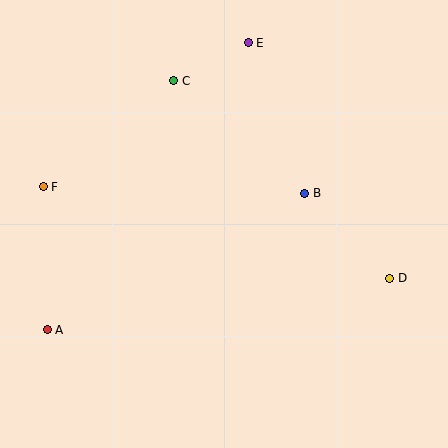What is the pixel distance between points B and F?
The distance between B and F is 261 pixels.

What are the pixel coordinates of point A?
Point A is at (47, 330).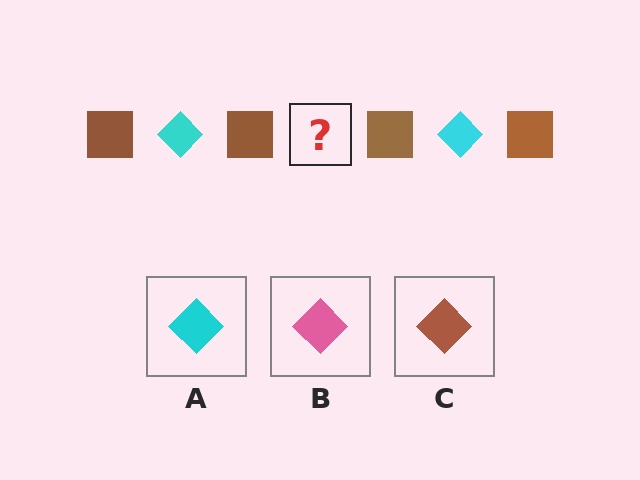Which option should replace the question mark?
Option A.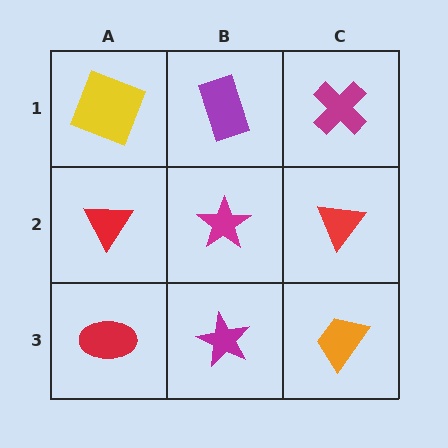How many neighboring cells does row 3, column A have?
2.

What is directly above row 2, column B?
A purple rectangle.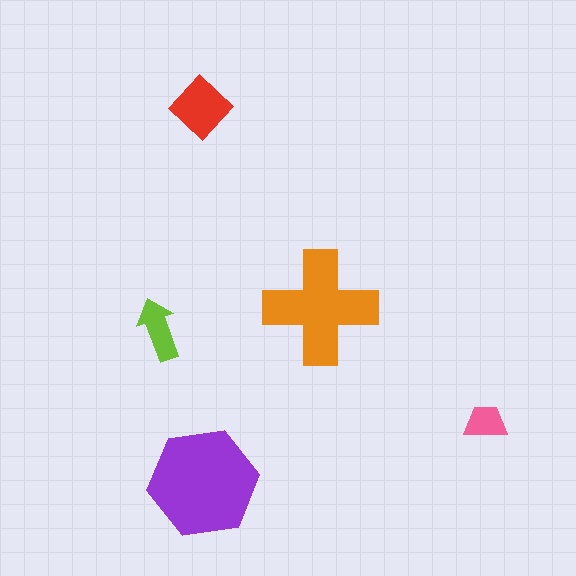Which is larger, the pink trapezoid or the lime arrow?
The lime arrow.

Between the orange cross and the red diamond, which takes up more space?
The orange cross.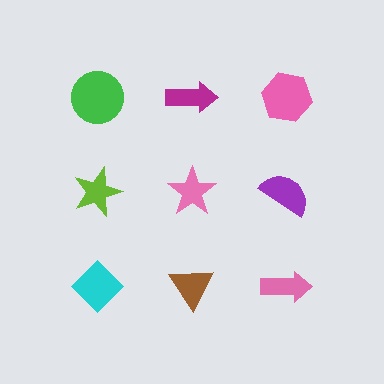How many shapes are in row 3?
3 shapes.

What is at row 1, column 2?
A magenta arrow.